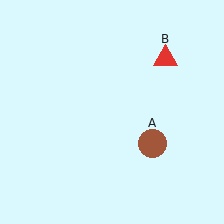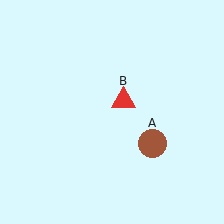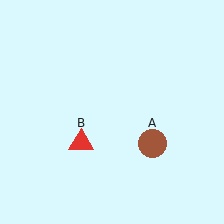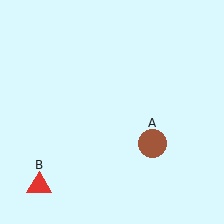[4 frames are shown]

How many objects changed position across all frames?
1 object changed position: red triangle (object B).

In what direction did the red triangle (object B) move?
The red triangle (object B) moved down and to the left.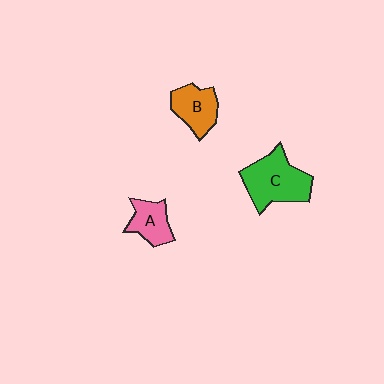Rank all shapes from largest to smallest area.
From largest to smallest: C (green), B (orange), A (pink).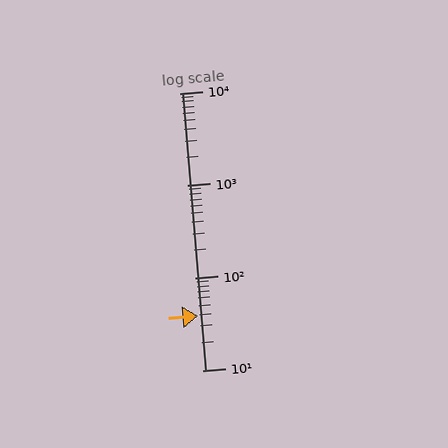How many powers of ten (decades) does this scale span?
The scale spans 3 decades, from 10 to 10000.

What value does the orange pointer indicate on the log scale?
The pointer indicates approximately 39.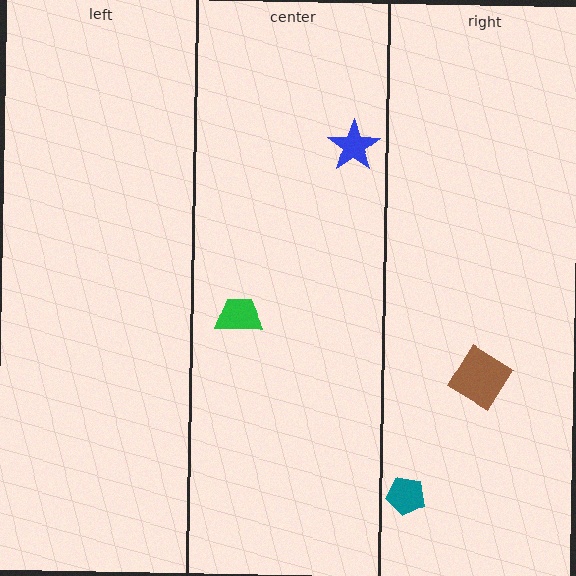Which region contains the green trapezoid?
The center region.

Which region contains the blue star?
The center region.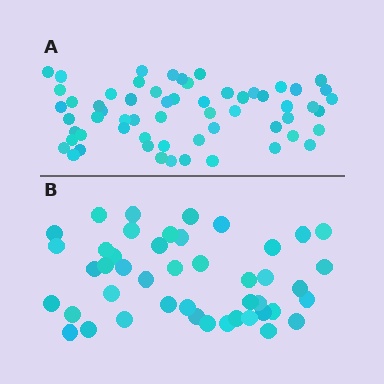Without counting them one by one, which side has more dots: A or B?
Region A (the top region) has more dots.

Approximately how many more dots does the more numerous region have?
Region A has approximately 15 more dots than region B.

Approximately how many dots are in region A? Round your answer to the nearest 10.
About 60 dots.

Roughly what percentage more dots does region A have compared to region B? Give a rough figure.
About 35% more.